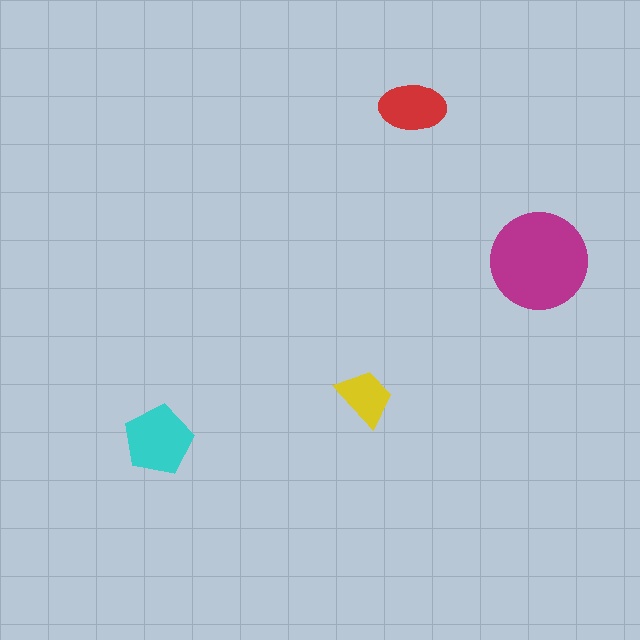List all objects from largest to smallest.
The magenta circle, the cyan pentagon, the red ellipse, the yellow trapezoid.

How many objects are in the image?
There are 4 objects in the image.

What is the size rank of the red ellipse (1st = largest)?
3rd.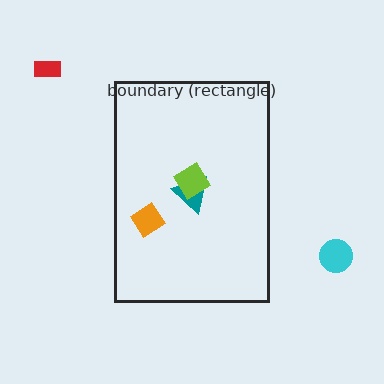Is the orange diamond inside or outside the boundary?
Inside.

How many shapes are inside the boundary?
3 inside, 2 outside.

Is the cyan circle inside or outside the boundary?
Outside.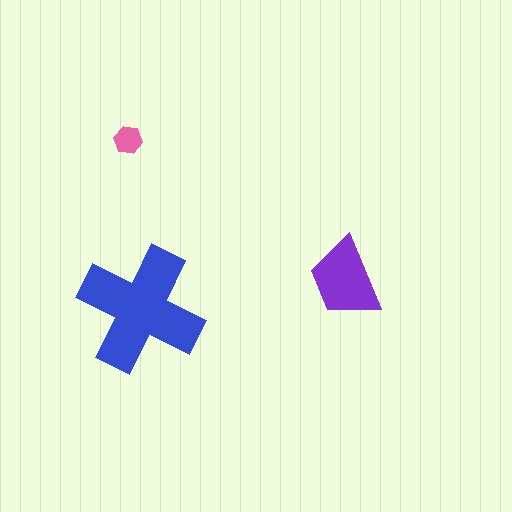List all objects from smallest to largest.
The pink hexagon, the purple trapezoid, the blue cross.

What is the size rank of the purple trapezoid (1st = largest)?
2nd.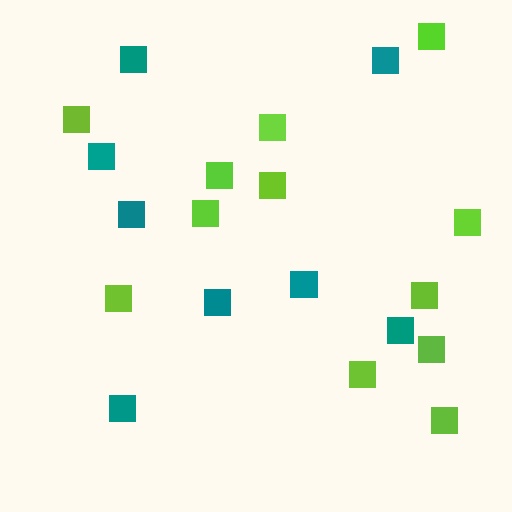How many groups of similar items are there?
There are 2 groups: one group of teal squares (8) and one group of lime squares (12).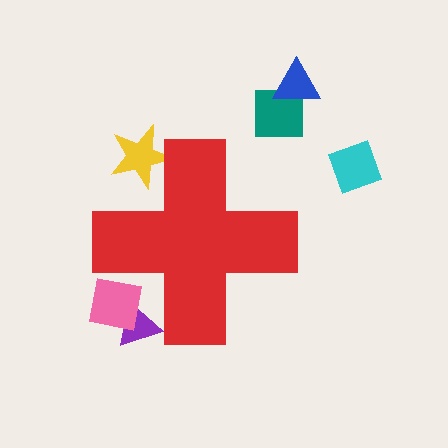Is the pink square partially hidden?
Yes, the pink square is partially hidden behind the red cross.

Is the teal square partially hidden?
No, the teal square is fully visible.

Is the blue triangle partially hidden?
No, the blue triangle is fully visible.